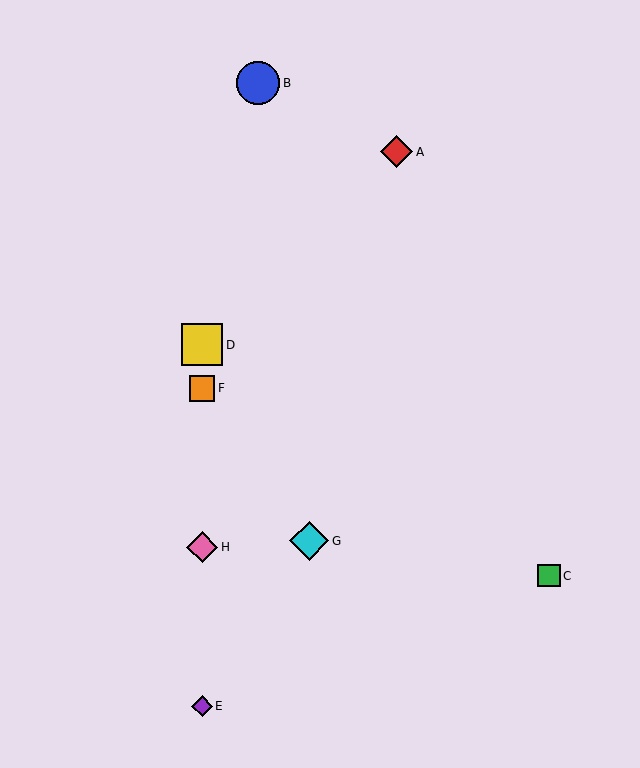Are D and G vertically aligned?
No, D is at x≈202 and G is at x≈309.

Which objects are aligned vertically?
Objects D, E, F, H are aligned vertically.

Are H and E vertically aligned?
Yes, both are at x≈202.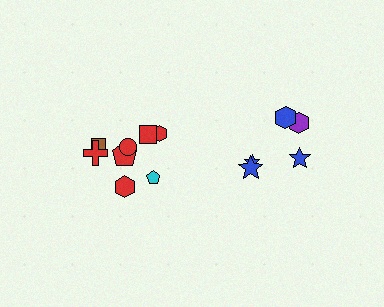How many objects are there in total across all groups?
There are 13 objects.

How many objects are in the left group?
There are 8 objects.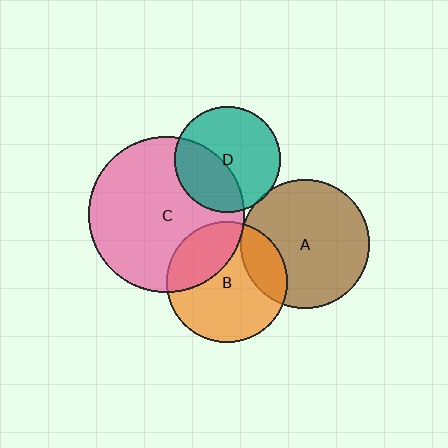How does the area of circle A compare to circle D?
Approximately 1.5 times.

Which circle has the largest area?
Circle C (pink).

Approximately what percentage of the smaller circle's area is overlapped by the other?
Approximately 5%.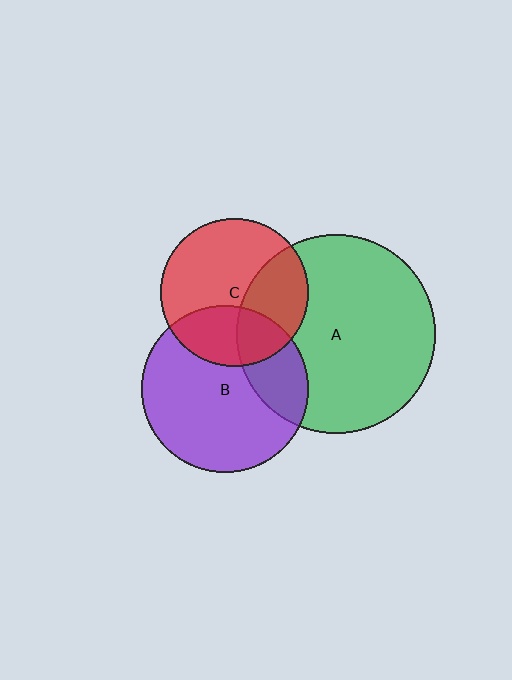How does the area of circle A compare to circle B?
Approximately 1.4 times.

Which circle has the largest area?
Circle A (green).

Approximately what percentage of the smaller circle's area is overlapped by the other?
Approximately 25%.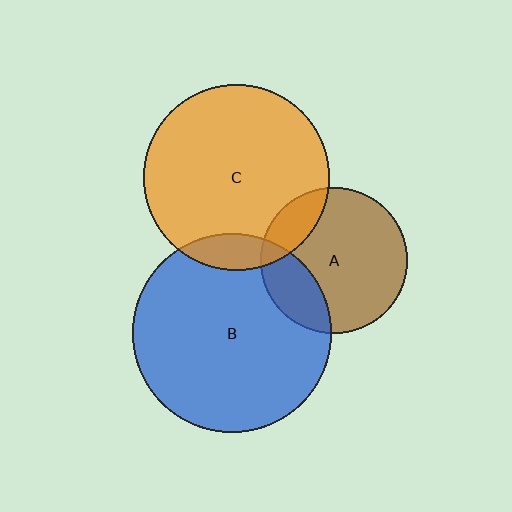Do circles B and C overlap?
Yes.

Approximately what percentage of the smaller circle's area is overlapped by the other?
Approximately 10%.